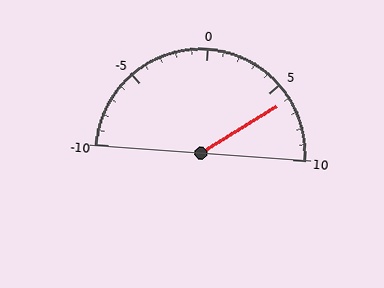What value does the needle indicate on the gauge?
The needle indicates approximately 6.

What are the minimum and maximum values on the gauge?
The gauge ranges from -10 to 10.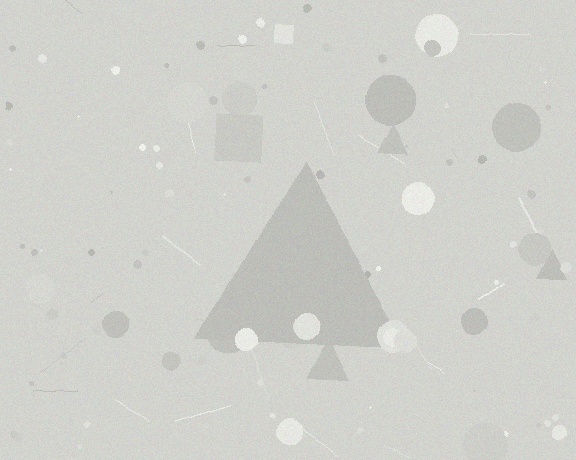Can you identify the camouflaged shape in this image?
The camouflaged shape is a triangle.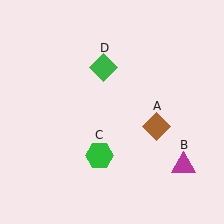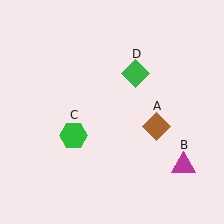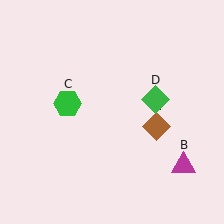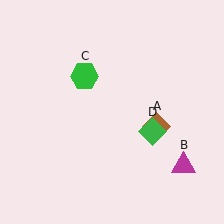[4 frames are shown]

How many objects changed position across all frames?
2 objects changed position: green hexagon (object C), green diamond (object D).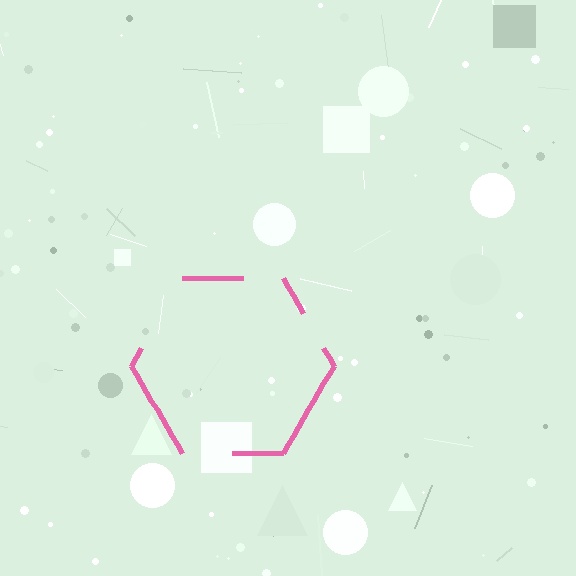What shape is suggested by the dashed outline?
The dashed outline suggests a hexagon.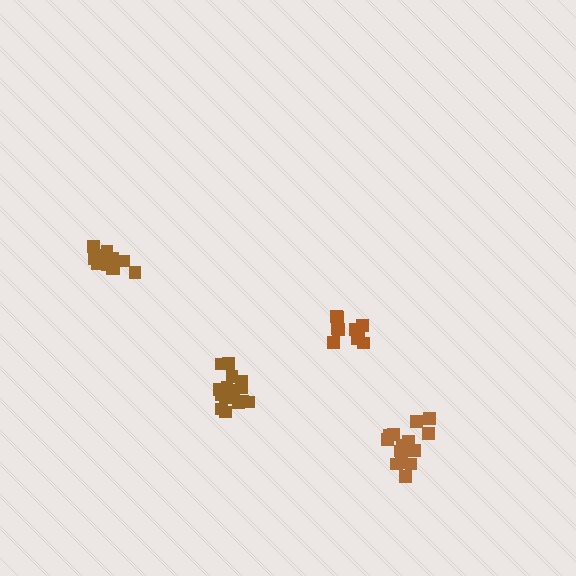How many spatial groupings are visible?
There are 4 spatial groupings.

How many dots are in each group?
Group 1: 17 dots, Group 2: 15 dots, Group 3: 11 dots, Group 4: 12 dots (55 total).